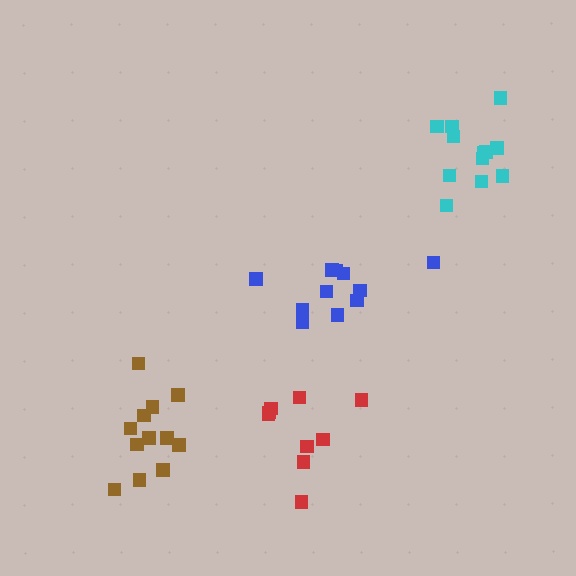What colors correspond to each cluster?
The clusters are colored: cyan, red, brown, blue.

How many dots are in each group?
Group 1: 13 dots, Group 2: 9 dots, Group 3: 12 dots, Group 4: 11 dots (45 total).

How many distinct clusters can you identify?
There are 4 distinct clusters.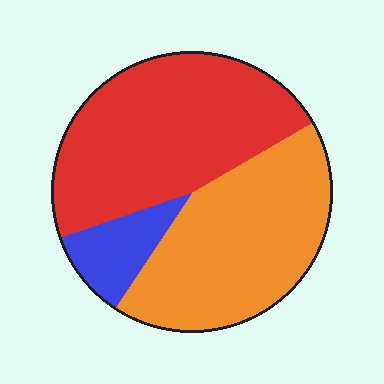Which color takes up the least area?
Blue, at roughly 10%.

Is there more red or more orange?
Red.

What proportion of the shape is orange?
Orange covers about 40% of the shape.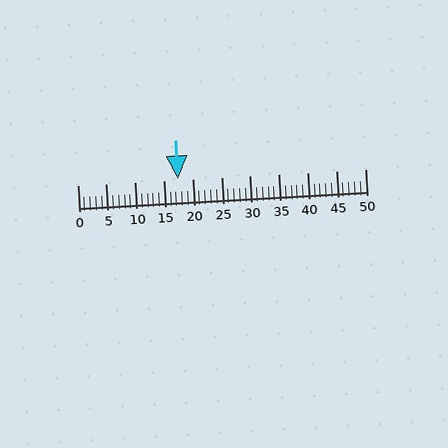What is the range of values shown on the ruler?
The ruler shows values from 0 to 50.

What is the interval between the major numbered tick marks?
The major tick marks are spaced 5 units apart.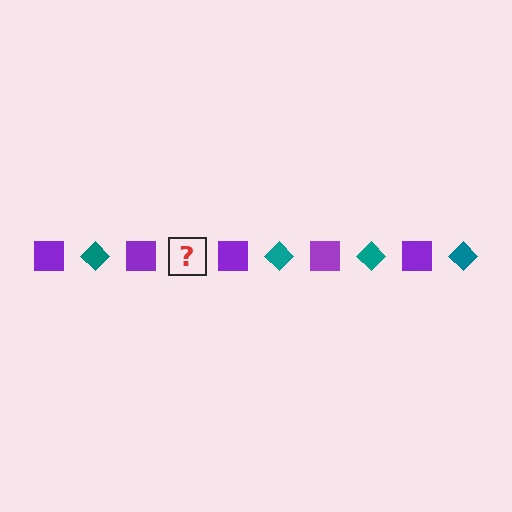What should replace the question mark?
The question mark should be replaced with a teal diamond.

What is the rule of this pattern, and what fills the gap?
The rule is that the pattern alternates between purple square and teal diamond. The gap should be filled with a teal diamond.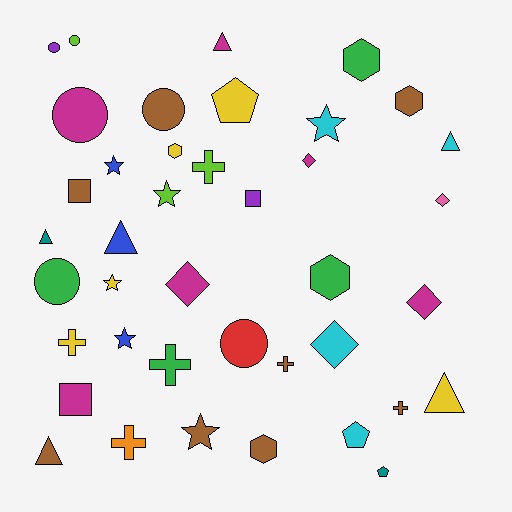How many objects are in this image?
There are 40 objects.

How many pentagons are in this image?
There are 3 pentagons.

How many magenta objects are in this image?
There are 6 magenta objects.